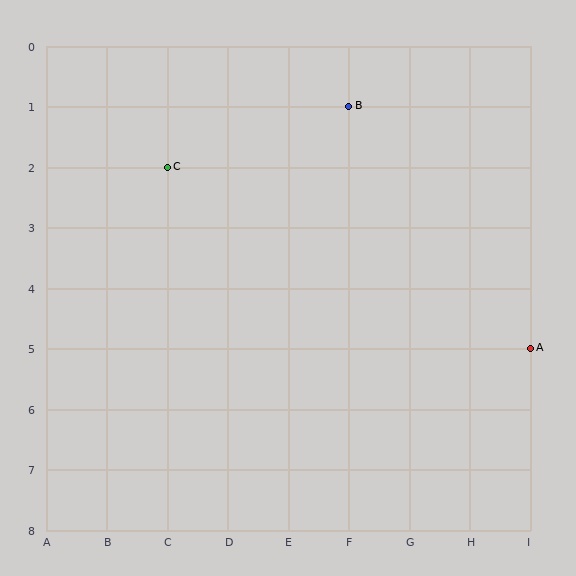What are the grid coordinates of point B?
Point B is at grid coordinates (F, 1).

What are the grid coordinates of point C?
Point C is at grid coordinates (C, 2).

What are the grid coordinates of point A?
Point A is at grid coordinates (I, 5).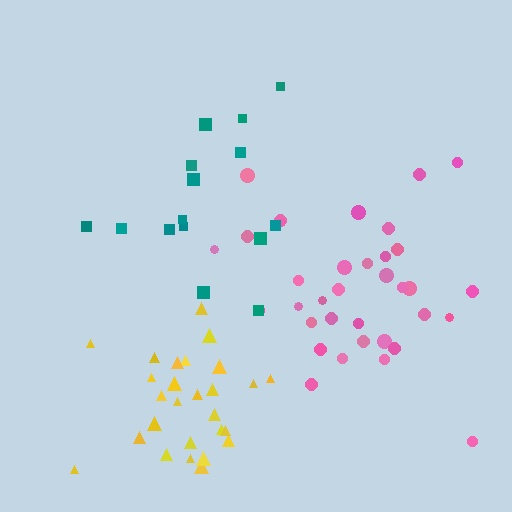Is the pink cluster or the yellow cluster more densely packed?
Yellow.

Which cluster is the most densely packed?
Yellow.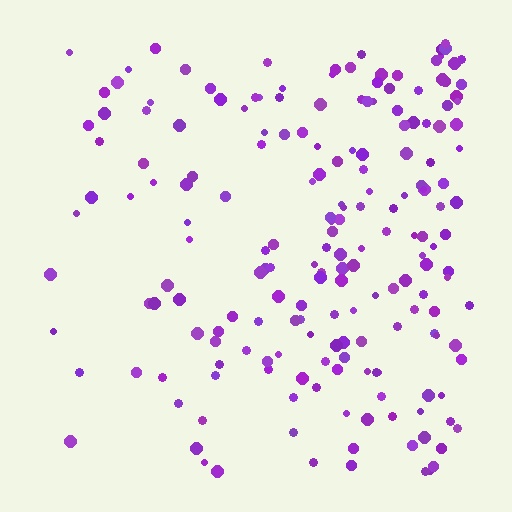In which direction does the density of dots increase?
From left to right, with the right side densest.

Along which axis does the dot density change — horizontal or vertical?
Horizontal.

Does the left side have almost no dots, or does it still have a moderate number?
Still a moderate number, just noticeably fewer than the right.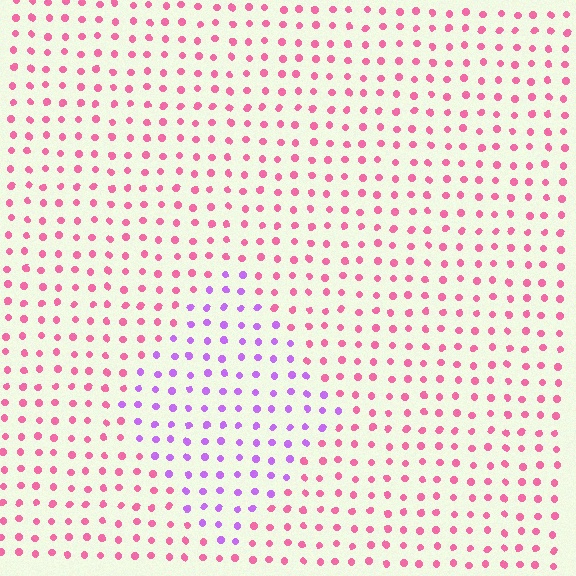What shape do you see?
I see a diamond.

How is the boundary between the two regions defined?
The boundary is defined purely by a slight shift in hue (about 53 degrees). Spacing, size, and orientation are identical on both sides.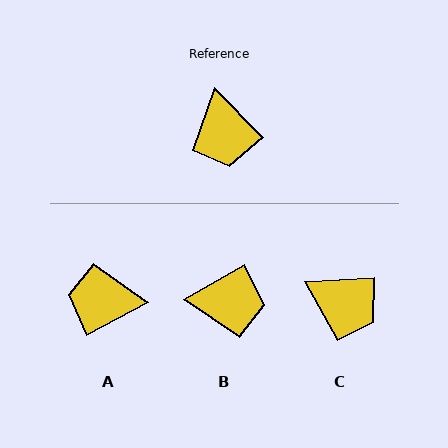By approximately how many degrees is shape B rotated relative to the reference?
Approximately 75 degrees counter-clockwise.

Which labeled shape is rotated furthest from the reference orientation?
A, about 107 degrees away.